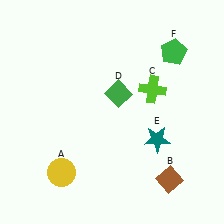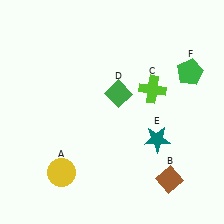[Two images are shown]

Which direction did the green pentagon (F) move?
The green pentagon (F) moved down.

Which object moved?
The green pentagon (F) moved down.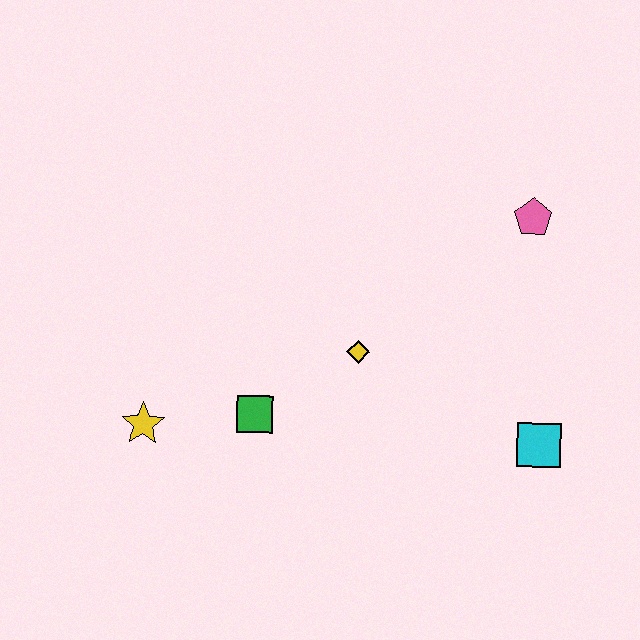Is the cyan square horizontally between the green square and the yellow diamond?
No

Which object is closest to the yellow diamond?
The green square is closest to the yellow diamond.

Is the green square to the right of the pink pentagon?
No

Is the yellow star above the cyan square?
Yes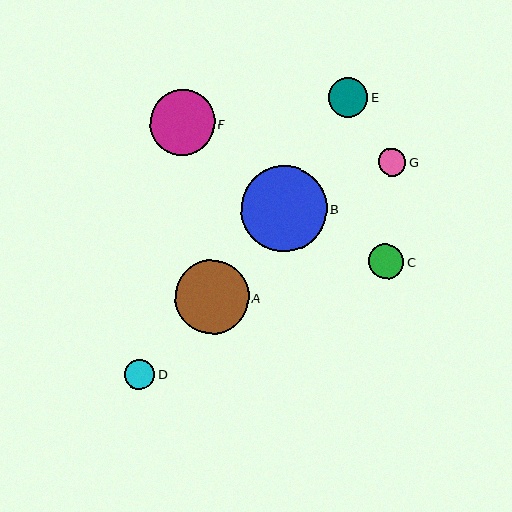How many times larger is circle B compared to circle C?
Circle B is approximately 2.4 times the size of circle C.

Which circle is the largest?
Circle B is the largest with a size of approximately 86 pixels.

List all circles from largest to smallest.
From largest to smallest: B, A, F, E, C, D, G.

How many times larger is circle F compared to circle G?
Circle F is approximately 2.4 times the size of circle G.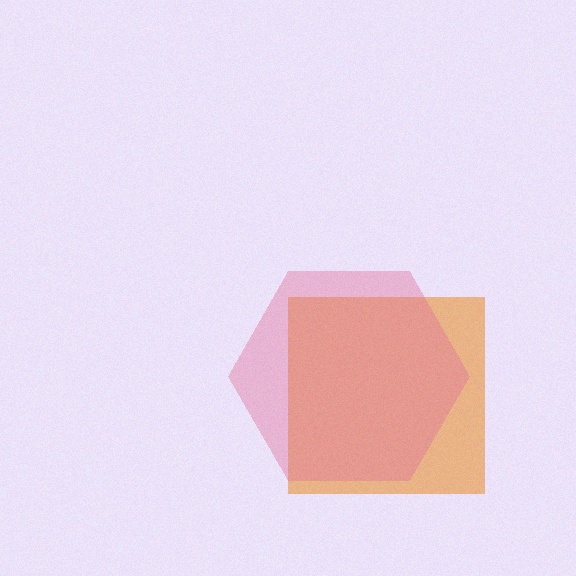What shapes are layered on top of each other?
The layered shapes are: an orange square, a pink hexagon.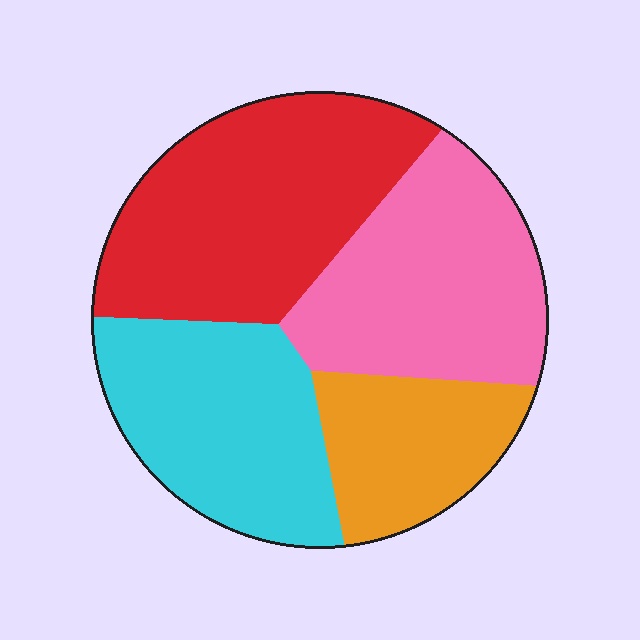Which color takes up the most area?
Red, at roughly 30%.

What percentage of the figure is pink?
Pink covers roughly 25% of the figure.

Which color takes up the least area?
Orange, at roughly 15%.